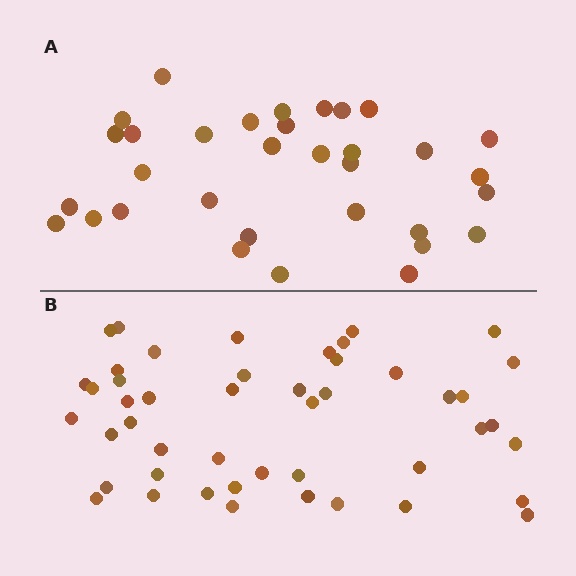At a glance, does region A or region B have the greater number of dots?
Region B (the bottom region) has more dots.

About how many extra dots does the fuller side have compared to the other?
Region B has approximately 15 more dots than region A.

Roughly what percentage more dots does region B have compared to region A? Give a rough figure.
About 40% more.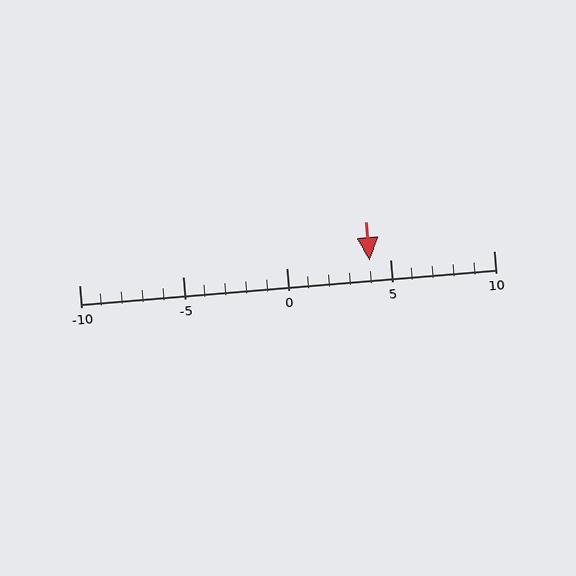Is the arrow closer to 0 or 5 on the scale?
The arrow is closer to 5.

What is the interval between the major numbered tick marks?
The major tick marks are spaced 5 units apart.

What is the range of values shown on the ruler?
The ruler shows values from -10 to 10.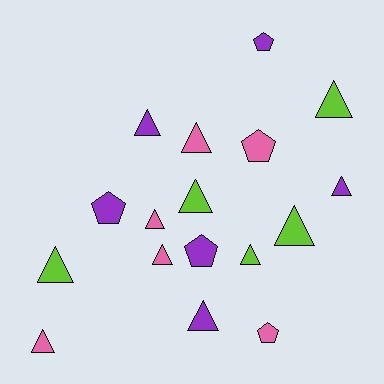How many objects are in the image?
There are 17 objects.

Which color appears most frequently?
Purple, with 6 objects.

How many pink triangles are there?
There are 4 pink triangles.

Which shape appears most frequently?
Triangle, with 12 objects.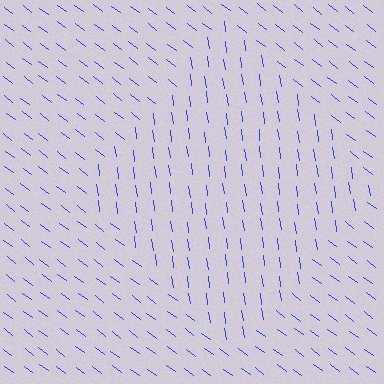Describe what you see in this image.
The image is filled with small blue line segments. A diamond region in the image has lines oriented differently from the surrounding lines, creating a visible texture boundary.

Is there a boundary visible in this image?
Yes, there is a texture boundary formed by a change in line orientation.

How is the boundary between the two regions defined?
The boundary is defined purely by a change in line orientation (approximately 45 degrees difference). All lines are the same color and thickness.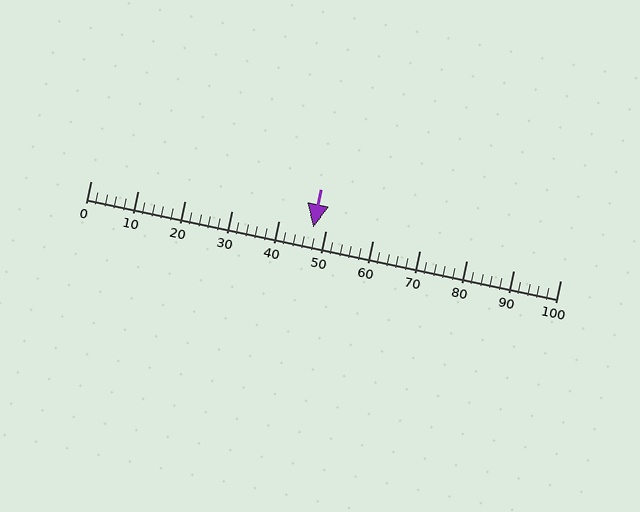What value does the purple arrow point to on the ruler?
The purple arrow points to approximately 47.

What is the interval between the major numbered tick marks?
The major tick marks are spaced 10 units apart.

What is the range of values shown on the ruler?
The ruler shows values from 0 to 100.